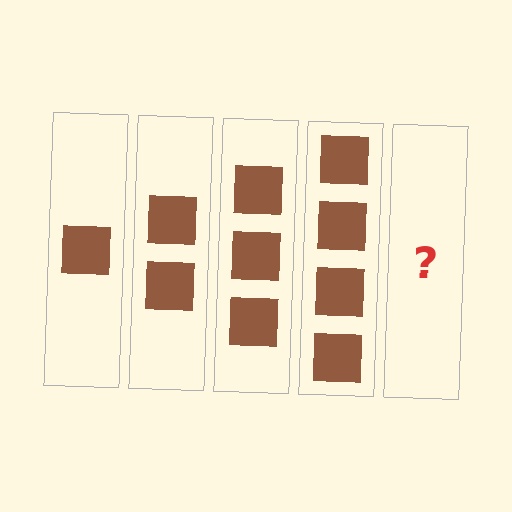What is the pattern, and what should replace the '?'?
The pattern is that each step adds one more square. The '?' should be 5 squares.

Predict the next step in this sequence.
The next step is 5 squares.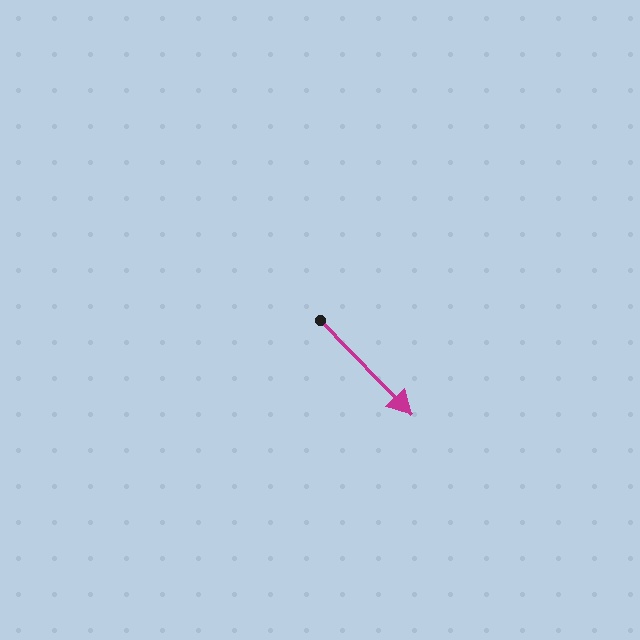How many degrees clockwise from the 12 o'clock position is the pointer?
Approximately 136 degrees.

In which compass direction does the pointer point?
Southeast.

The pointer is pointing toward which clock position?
Roughly 5 o'clock.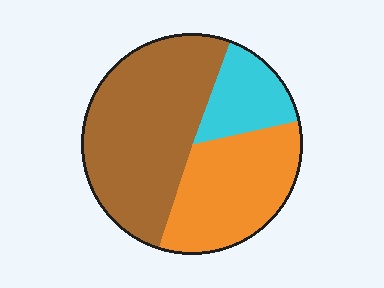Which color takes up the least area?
Cyan, at roughly 15%.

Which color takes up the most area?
Brown, at roughly 50%.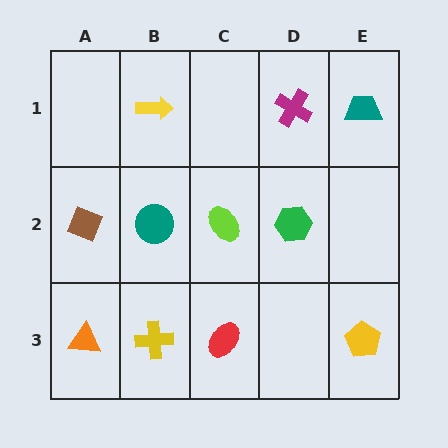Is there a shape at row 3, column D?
No, that cell is empty.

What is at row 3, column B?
A yellow cross.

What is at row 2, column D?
A green hexagon.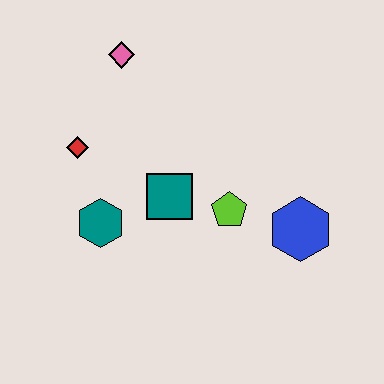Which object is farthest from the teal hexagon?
The blue hexagon is farthest from the teal hexagon.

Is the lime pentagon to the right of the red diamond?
Yes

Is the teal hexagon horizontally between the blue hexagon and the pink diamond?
No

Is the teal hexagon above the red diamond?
No